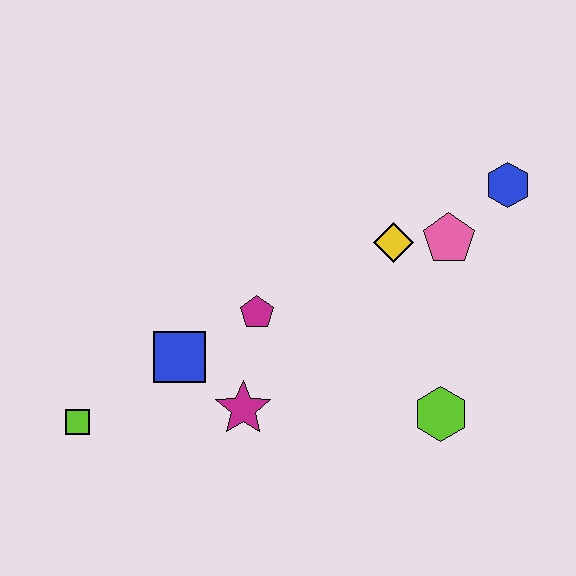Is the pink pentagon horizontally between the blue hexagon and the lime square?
Yes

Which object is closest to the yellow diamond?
The pink pentagon is closest to the yellow diamond.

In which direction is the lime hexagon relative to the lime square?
The lime hexagon is to the right of the lime square.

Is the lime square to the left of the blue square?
Yes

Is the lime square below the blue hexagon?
Yes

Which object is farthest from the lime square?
The blue hexagon is farthest from the lime square.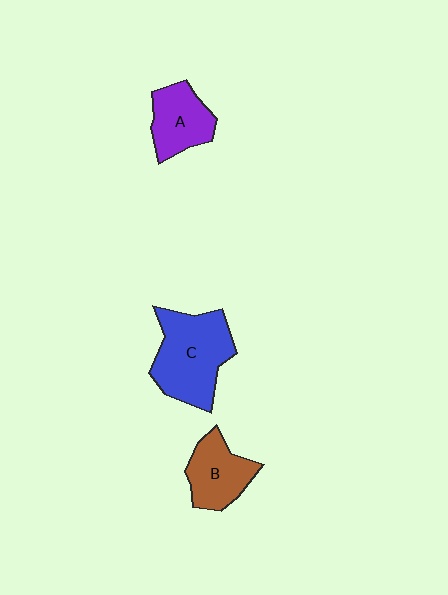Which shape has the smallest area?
Shape A (purple).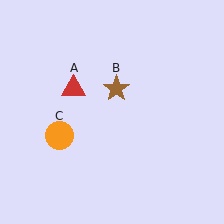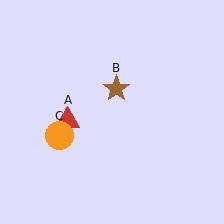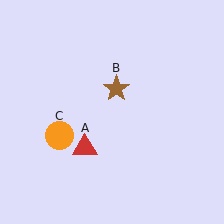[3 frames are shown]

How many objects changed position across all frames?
1 object changed position: red triangle (object A).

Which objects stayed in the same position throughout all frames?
Brown star (object B) and orange circle (object C) remained stationary.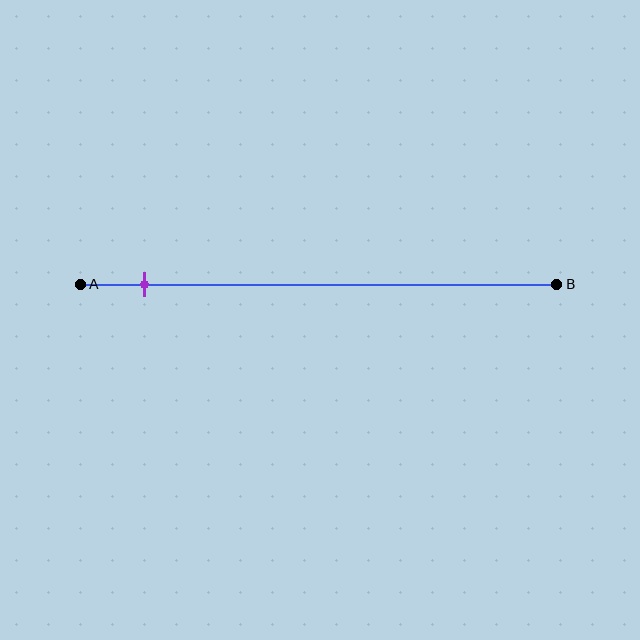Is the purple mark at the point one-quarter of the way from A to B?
No, the mark is at about 15% from A, not at the 25% one-quarter point.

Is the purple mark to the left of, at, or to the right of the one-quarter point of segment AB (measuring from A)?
The purple mark is to the left of the one-quarter point of segment AB.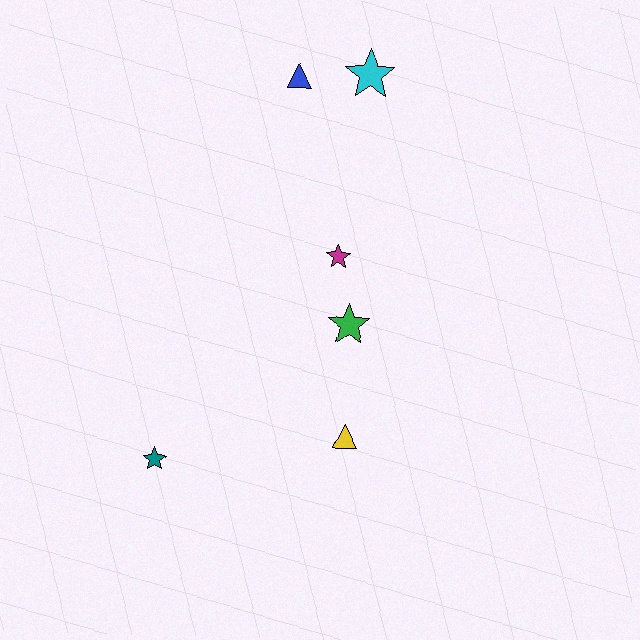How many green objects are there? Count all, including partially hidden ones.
There is 1 green object.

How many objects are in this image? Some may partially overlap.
There are 6 objects.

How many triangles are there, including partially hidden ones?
There are 2 triangles.